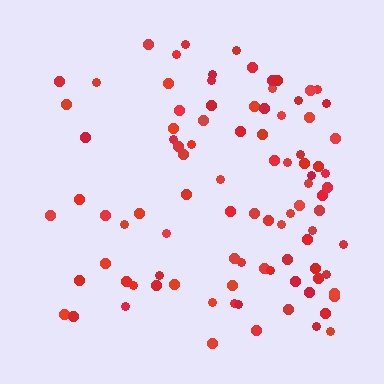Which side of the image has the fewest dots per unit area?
The left.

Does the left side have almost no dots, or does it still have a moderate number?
Still a moderate number, just noticeably fewer than the right.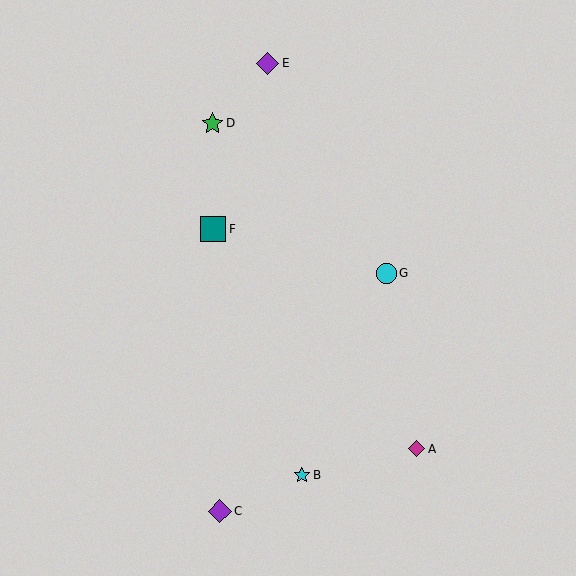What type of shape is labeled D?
Shape D is a green star.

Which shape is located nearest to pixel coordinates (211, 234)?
The teal square (labeled F) at (213, 229) is nearest to that location.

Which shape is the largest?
The teal square (labeled F) is the largest.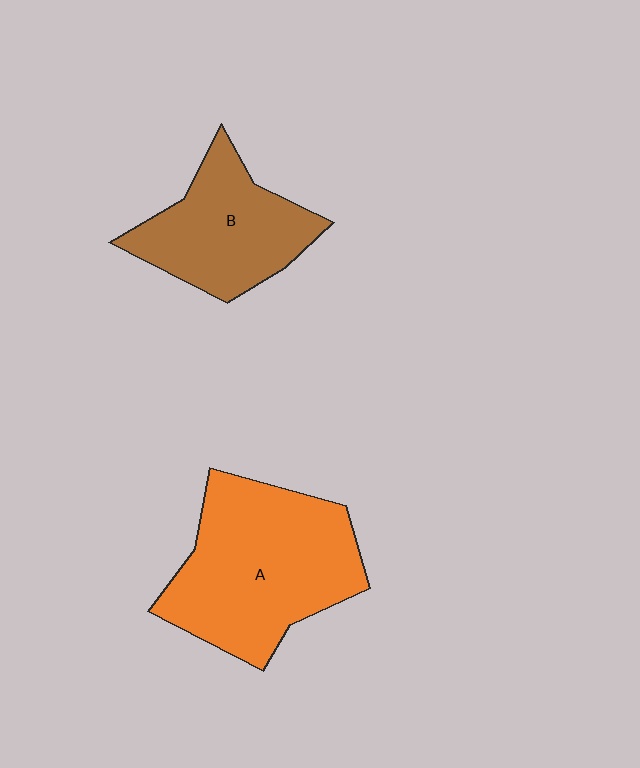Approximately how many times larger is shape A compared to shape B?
Approximately 1.5 times.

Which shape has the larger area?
Shape A (orange).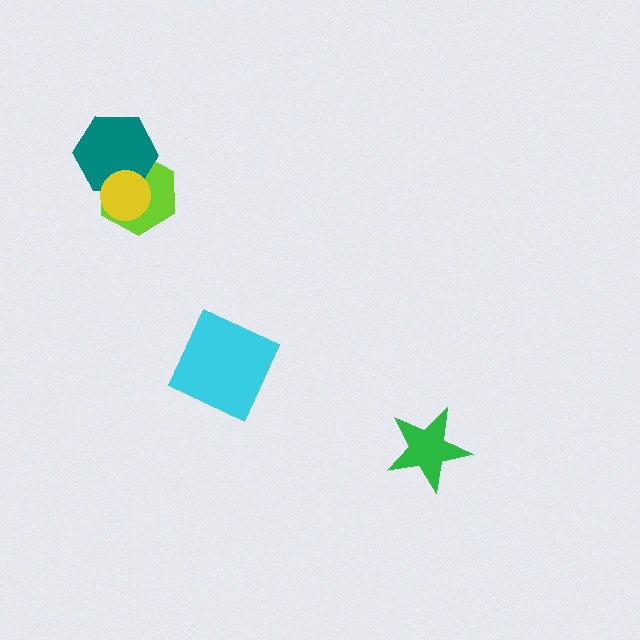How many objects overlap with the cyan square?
0 objects overlap with the cyan square.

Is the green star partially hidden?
No, no other shape covers it.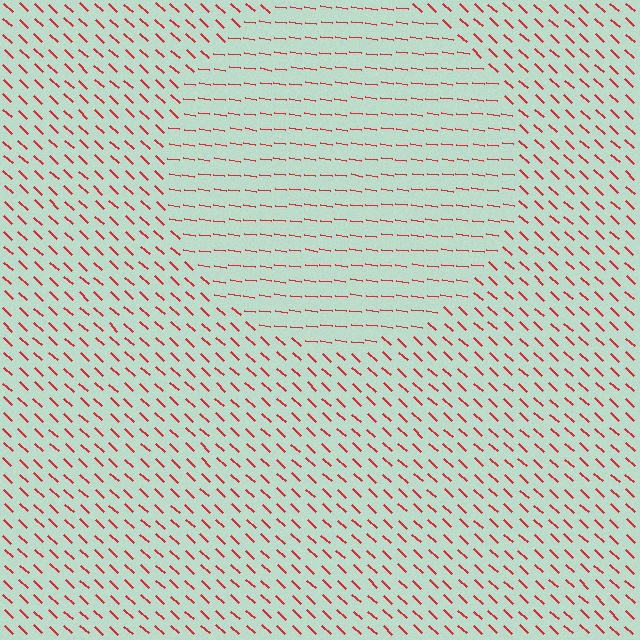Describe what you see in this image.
The image is filled with small red line segments. A circle region in the image has lines oriented differently from the surrounding lines, creating a visible texture boundary.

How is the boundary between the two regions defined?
The boundary is defined purely by a change in line orientation (approximately 35 degrees difference). All lines are the same color and thickness.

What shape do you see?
I see a circle.